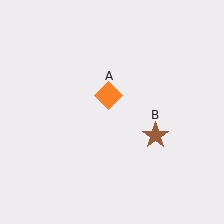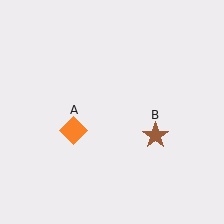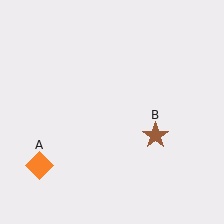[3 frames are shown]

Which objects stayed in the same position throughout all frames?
Brown star (object B) remained stationary.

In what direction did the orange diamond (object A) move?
The orange diamond (object A) moved down and to the left.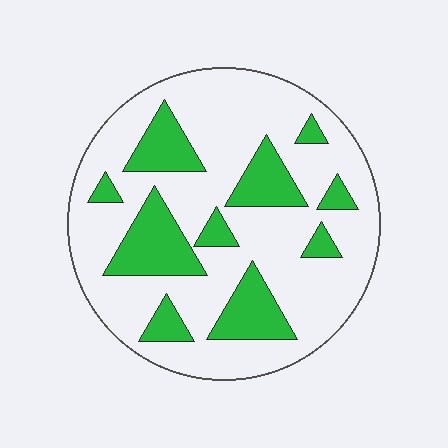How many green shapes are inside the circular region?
10.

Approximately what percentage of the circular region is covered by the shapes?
Approximately 25%.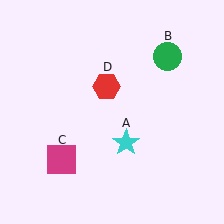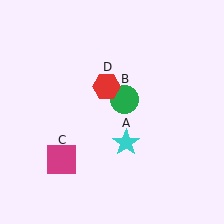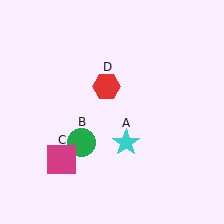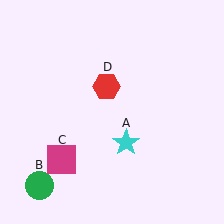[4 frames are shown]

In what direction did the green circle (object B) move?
The green circle (object B) moved down and to the left.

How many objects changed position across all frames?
1 object changed position: green circle (object B).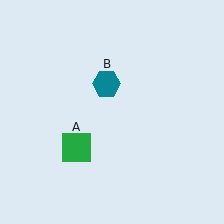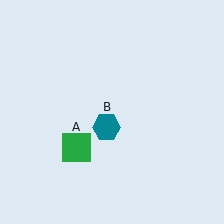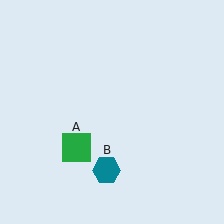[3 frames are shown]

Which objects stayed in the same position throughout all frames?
Green square (object A) remained stationary.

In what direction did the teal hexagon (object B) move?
The teal hexagon (object B) moved down.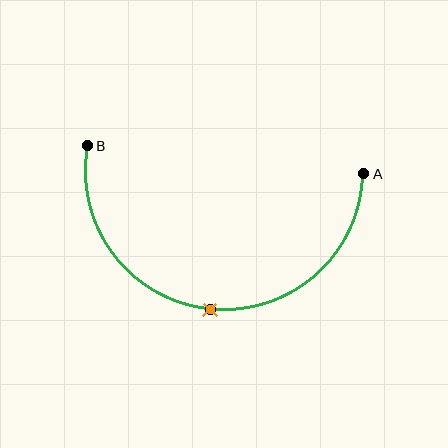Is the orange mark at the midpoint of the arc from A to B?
Yes. The orange mark lies on the arc at equal arc-length from both A and B — it is the arc midpoint.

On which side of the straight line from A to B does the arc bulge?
The arc bulges below the straight line connecting A and B.